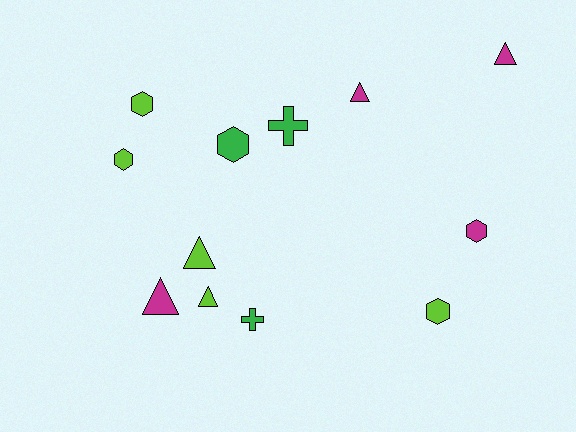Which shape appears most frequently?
Triangle, with 5 objects.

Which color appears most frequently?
Lime, with 5 objects.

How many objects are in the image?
There are 12 objects.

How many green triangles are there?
There are no green triangles.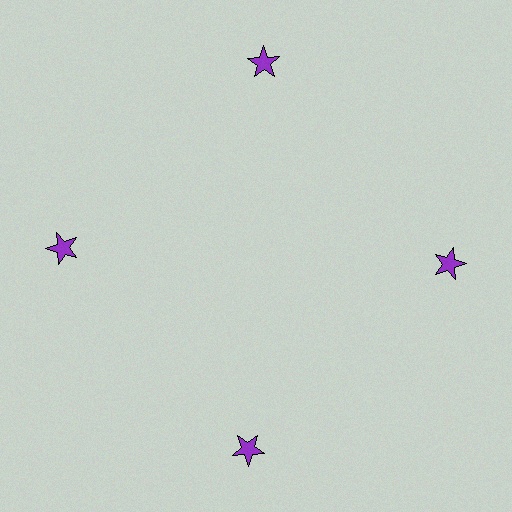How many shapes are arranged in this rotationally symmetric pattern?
There are 4 shapes, arranged in 4 groups of 1.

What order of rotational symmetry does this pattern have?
This pattern has 4-fold rotational symmetry.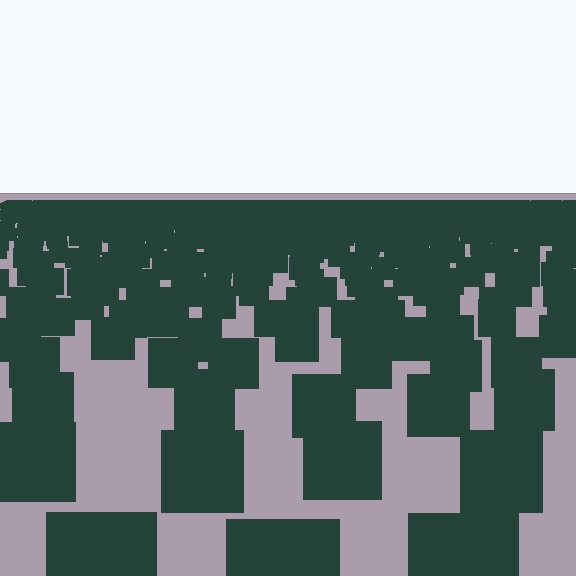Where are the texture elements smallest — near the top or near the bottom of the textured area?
Near the top.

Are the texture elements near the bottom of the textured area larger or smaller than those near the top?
Larger. Near the bottom, elements are closer to the viewer and appear at a bigger on-screen size.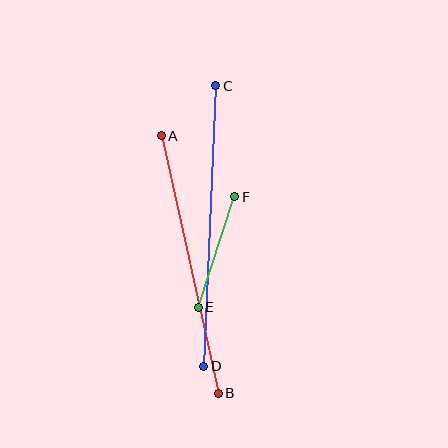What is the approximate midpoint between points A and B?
The midpoint is at approximately (190, 265) pixels.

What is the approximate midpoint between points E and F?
The midpoint is at approximately (217, 252) pixels.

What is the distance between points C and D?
The distance is approximately 281 pixels.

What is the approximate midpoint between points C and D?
The midpoint is at approximately (210, 226) pixels.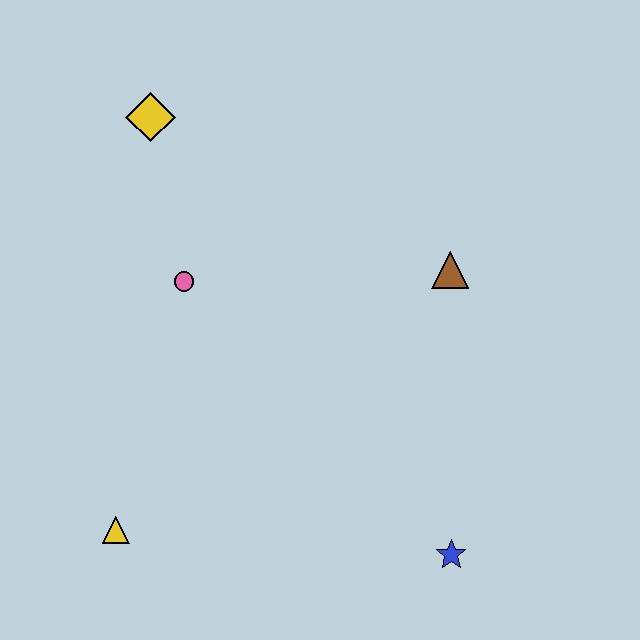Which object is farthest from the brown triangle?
The yellow triangle is farthest from the brown triangle.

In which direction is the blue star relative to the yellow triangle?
The blue star is to the right of the yellow triangle.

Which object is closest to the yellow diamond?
The pink circle is closest to the yellow diamond.